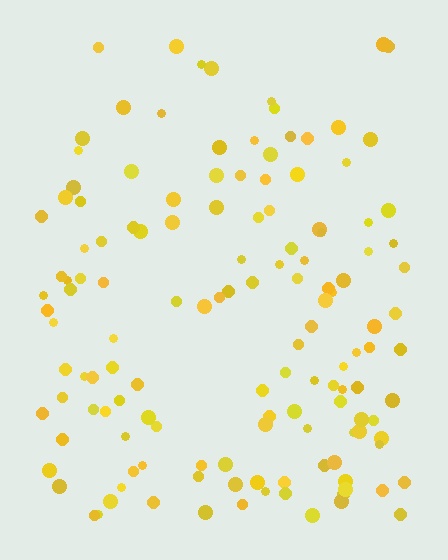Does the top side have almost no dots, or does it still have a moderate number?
Still a moderate number, just noticeably fewer than the bottom.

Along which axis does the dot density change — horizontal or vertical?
Vertical.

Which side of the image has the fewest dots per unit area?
The top.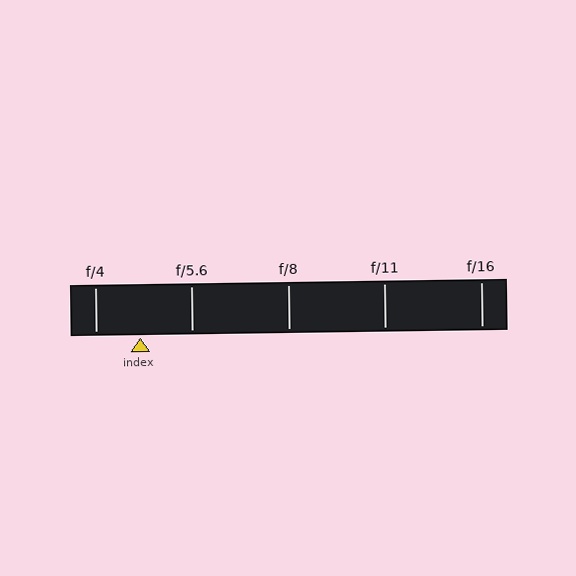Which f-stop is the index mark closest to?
The index mark is closest to f/4.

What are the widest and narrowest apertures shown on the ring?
The widest aperture shown is f/4 and the narrowest is f/16.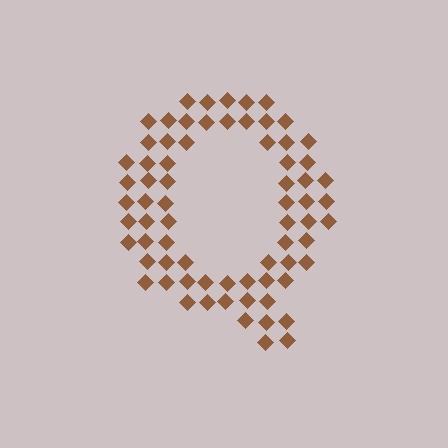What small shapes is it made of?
It is made of small diamonds.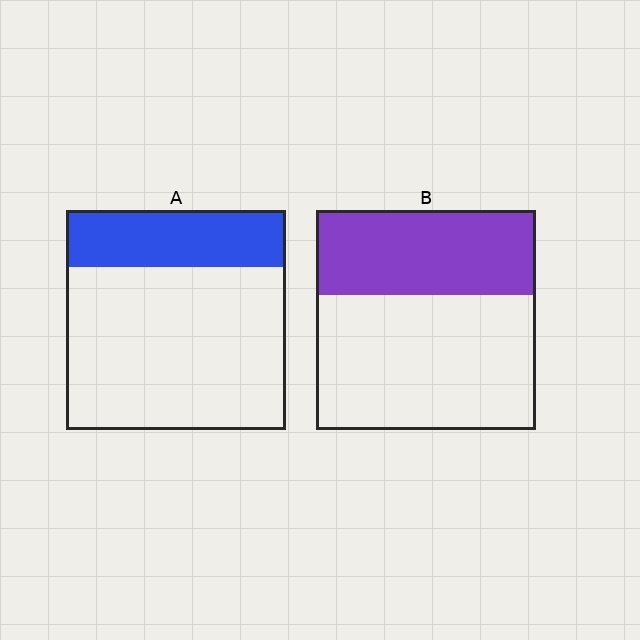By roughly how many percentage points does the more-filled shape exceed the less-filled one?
By roughly 15 percentage points (B over A).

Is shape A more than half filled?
No.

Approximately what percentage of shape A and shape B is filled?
A is approximately 25% and B is approximately 40%.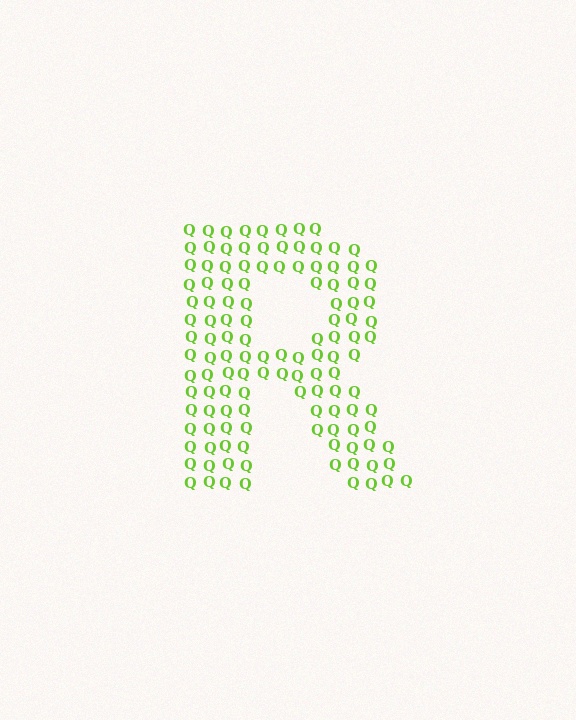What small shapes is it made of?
It is made of small letter Q's.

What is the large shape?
The large shape is the letter R.